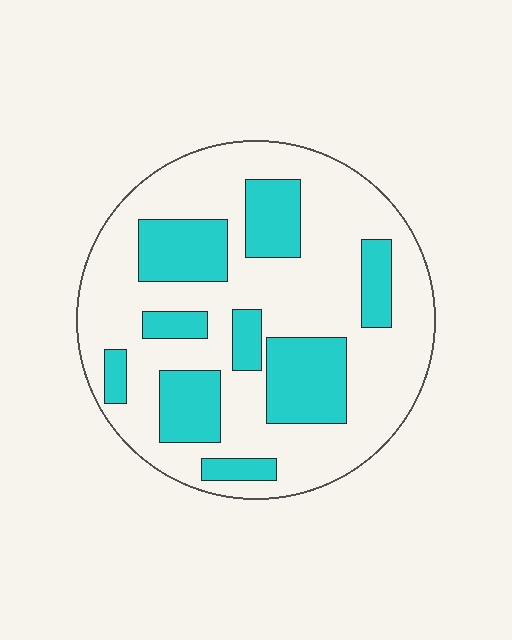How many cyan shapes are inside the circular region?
9.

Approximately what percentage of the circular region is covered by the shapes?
Approximately 30%.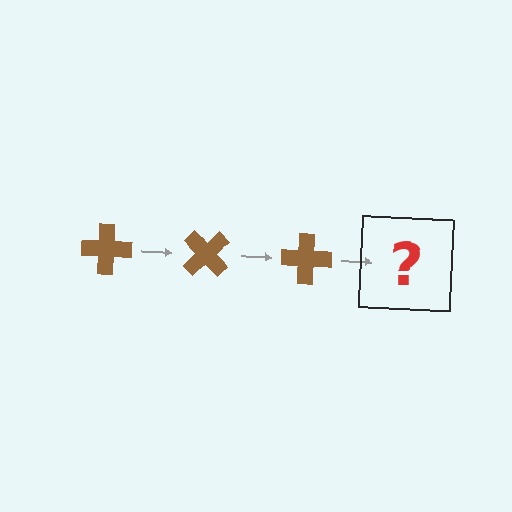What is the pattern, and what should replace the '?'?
The pattern is that the cross rotates 45 degrees each step. The '?' should be a brown cross rotated 135 degrees.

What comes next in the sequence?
The next element should be a brown cross rotated 135 degrees.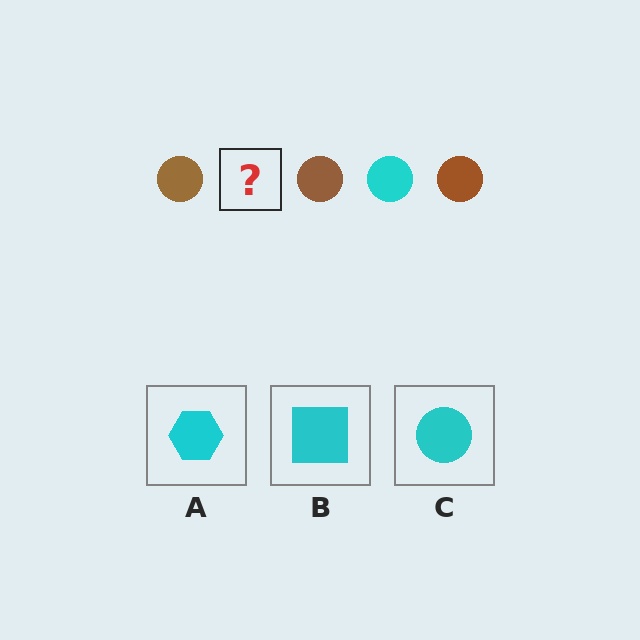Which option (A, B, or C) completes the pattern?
C.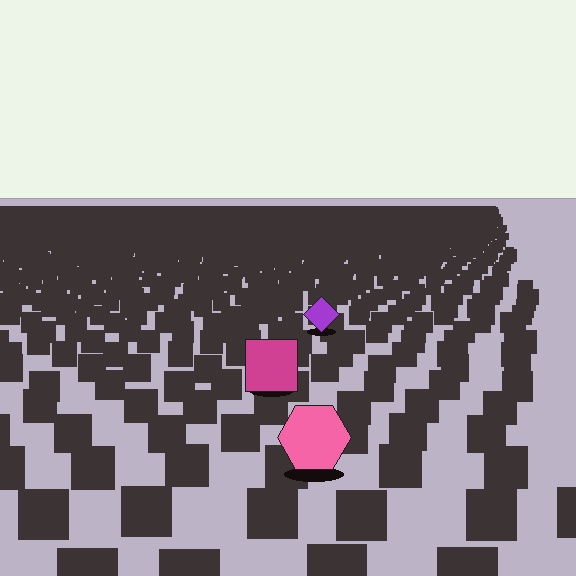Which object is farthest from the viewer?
The purple diamond is farthest from the viewer. It appears smaller and the ground texture around it is denser.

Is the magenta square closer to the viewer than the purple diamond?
Yes. The magenta square is closer — you can tell from the texture gradient: the ground texture is coarser near it.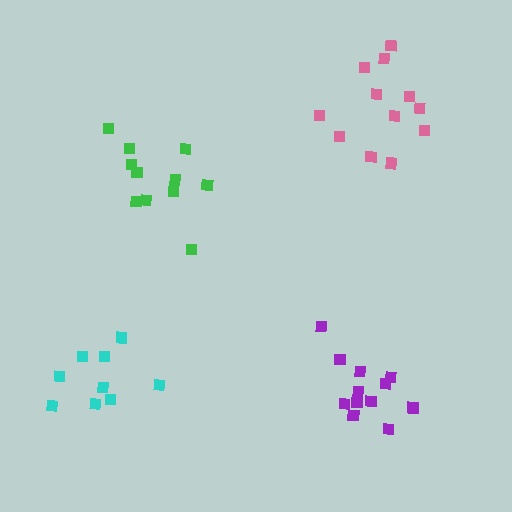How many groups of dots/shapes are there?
There are 4 groups.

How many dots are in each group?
Group 1: 12 dots, Group 2: 12 dots, Group 3: 11 dots, Group 4: 9 dots (44 total).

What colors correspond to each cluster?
The clusters are colored: purple, pink, green, cyan.